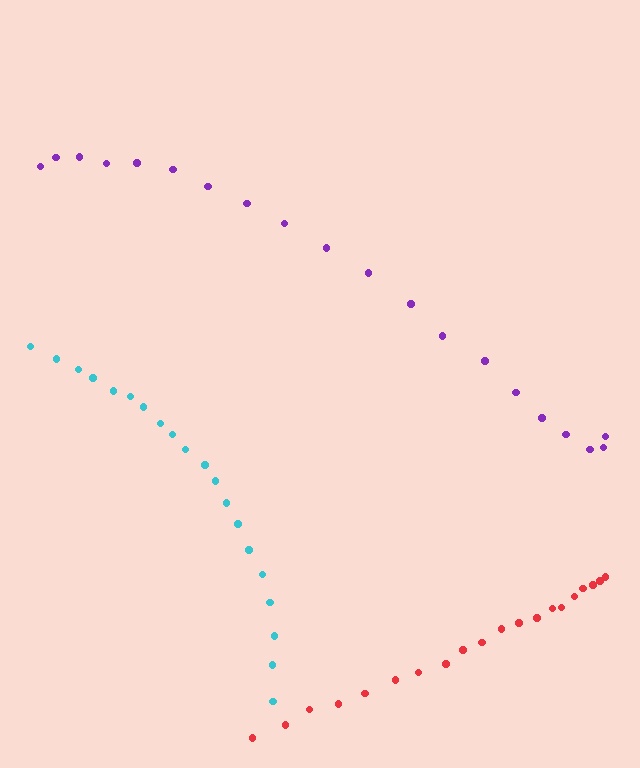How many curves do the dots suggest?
There are 3 distinct paths.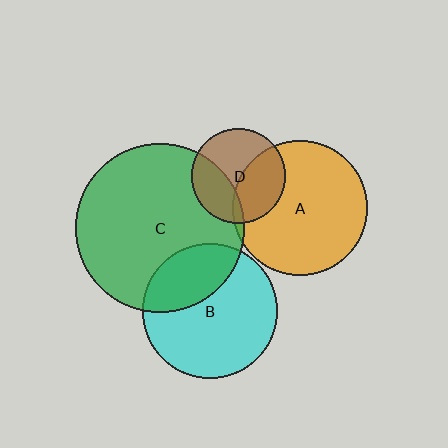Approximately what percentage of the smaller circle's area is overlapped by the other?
Approximately 30%.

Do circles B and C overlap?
Yes.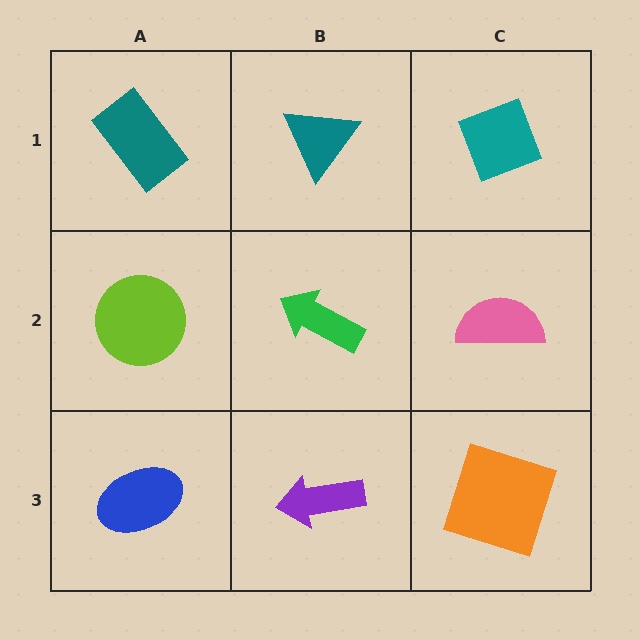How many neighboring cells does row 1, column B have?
3.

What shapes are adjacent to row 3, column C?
A pink semicircle (row 2, column C), a purple arrow (row 3, column B).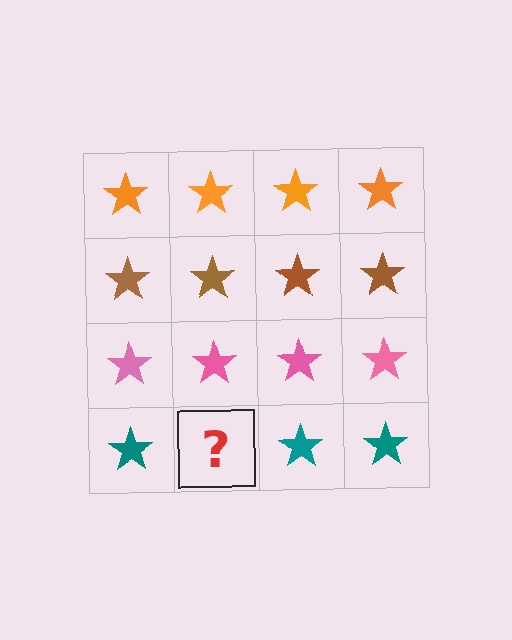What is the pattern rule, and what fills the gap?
The rule is that each row has a consistent color. The gap should be filled with a teal star.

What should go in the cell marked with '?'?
The missing cell should contain a teal star.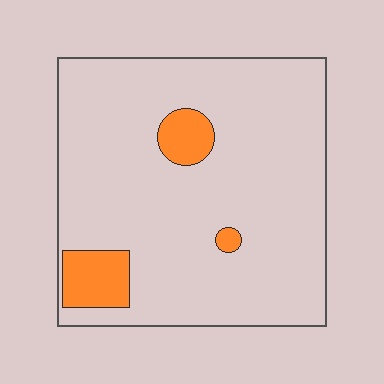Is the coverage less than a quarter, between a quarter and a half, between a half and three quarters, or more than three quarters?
Less than a quarter.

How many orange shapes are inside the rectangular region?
3.